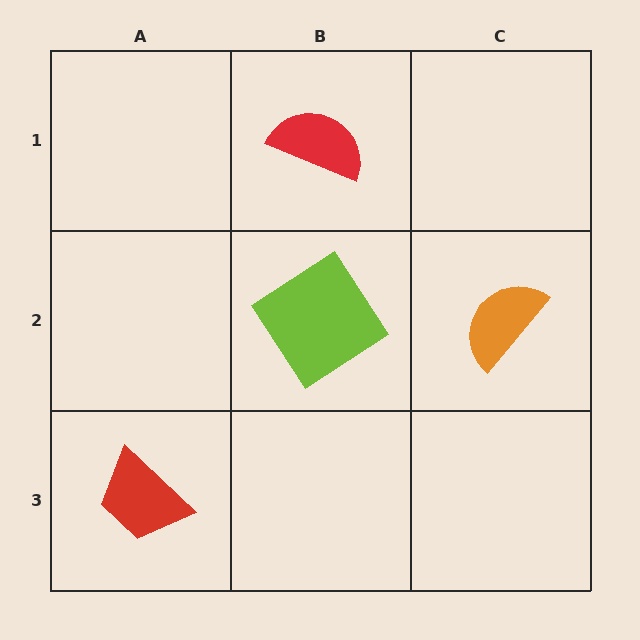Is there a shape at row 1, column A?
No, that cell is empty.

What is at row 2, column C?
An orange semicircle.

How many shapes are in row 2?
2 shapes.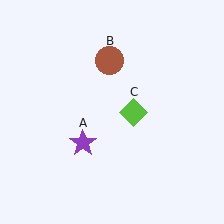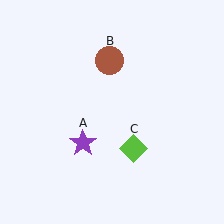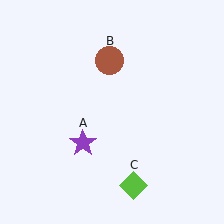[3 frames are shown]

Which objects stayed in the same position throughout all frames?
Purple star (object A) and brown circle (object B) remained stationary.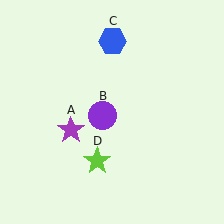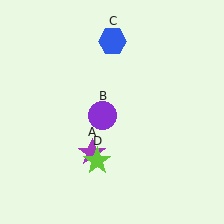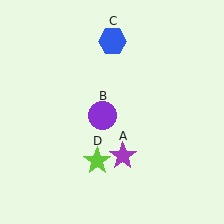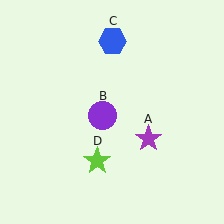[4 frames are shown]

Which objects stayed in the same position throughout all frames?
Purple circle (object B) and blue hexagon (object C) and lime star (object D) remained stationary.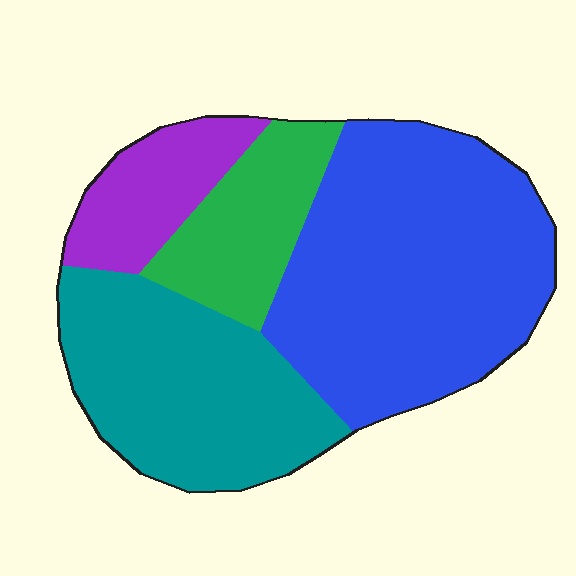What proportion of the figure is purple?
Purple takes up less than a quarter of the figure.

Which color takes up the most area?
Blue, at roughly 45%.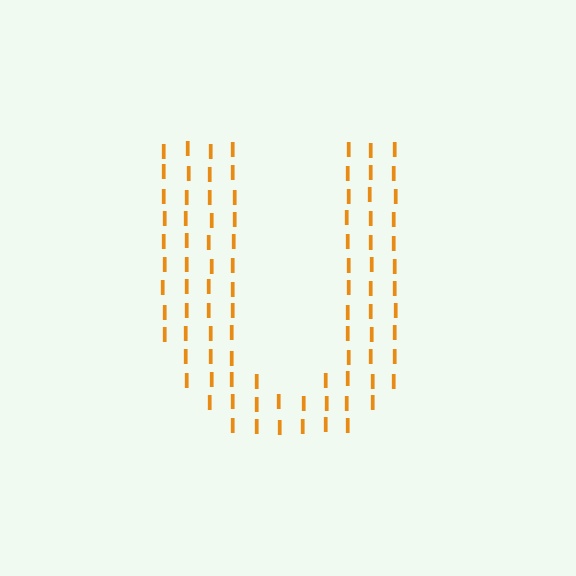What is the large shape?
The large shape is the letter U.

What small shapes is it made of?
It is made of small letter I's.